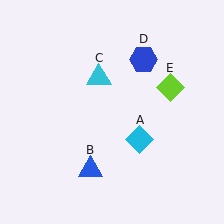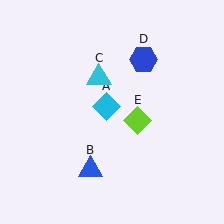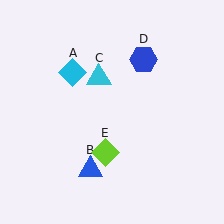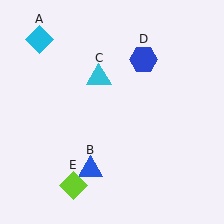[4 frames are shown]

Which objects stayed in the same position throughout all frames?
Blue triangle (object B) and cyan triangle (object C) and blue hexagon (object D) remained stationary.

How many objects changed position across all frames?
2 objects changed position: cyan diamond (object A), lime diamond (object E).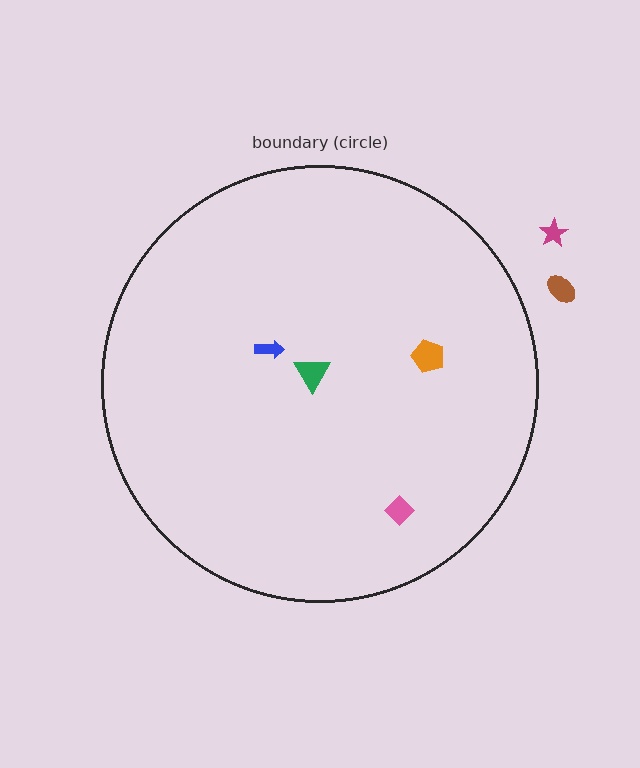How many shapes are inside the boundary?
4 inside, 2 outside.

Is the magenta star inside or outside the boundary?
Outside.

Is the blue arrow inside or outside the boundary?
Inside.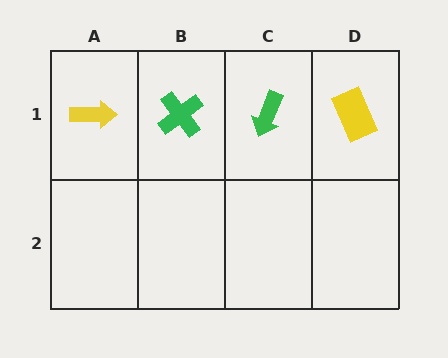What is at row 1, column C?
A green arrow.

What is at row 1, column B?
A green cross.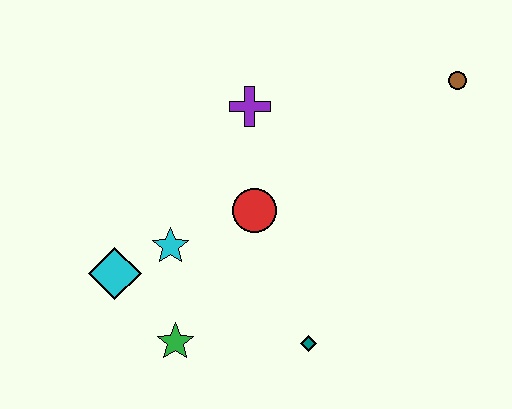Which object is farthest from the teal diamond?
The brown circle is farthest from the teal diamond.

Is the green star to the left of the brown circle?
Yes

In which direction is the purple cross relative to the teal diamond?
The purple cross is above the teal diamond.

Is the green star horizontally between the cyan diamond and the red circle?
Yes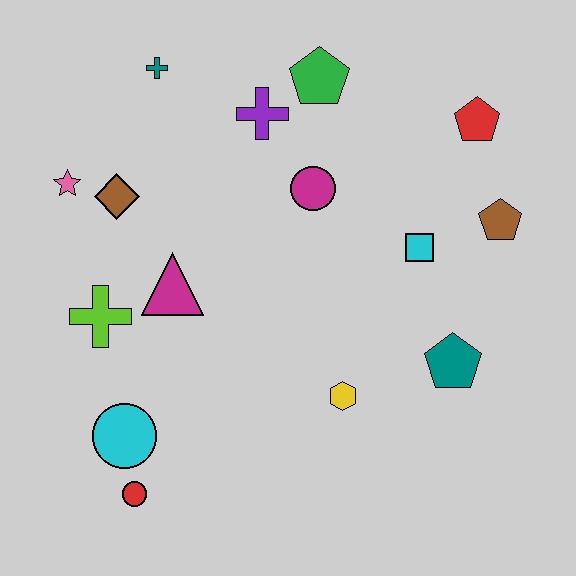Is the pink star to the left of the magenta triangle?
Yes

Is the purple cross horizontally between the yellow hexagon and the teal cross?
Yes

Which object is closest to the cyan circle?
The red circle is closest to the cyan circle.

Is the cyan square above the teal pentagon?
Yes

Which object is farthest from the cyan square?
The red circle is farthest from the cyan square.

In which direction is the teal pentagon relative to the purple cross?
The teal pentagon is below the purple cross.